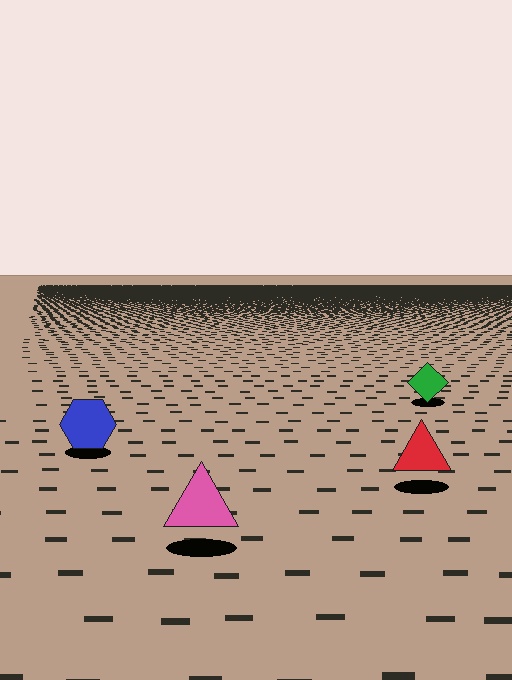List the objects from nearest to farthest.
From nearest to farthest: the pink triangle, the red triangle, the blue hexagon, the green diamond.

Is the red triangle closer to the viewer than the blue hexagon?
Yes. The red triangle is closer — you can tell from the texture gradient: the ground texture is coarser near it.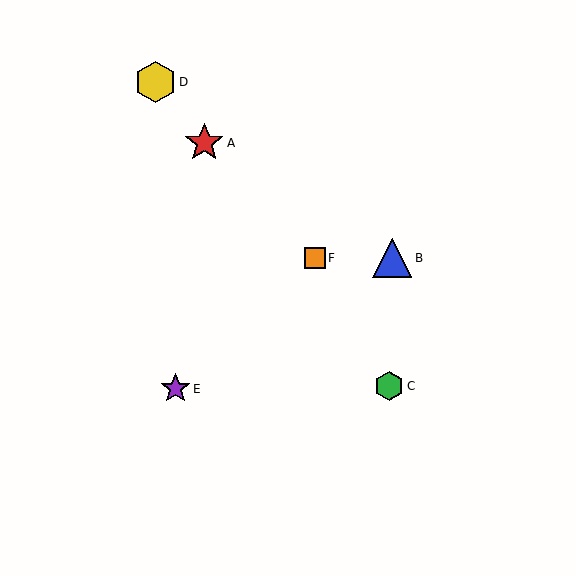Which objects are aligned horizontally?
Objects B, F are aligned horizontally.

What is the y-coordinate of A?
Object A is at y≈143.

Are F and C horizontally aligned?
No, F is at y≈258 and C is at y≈386.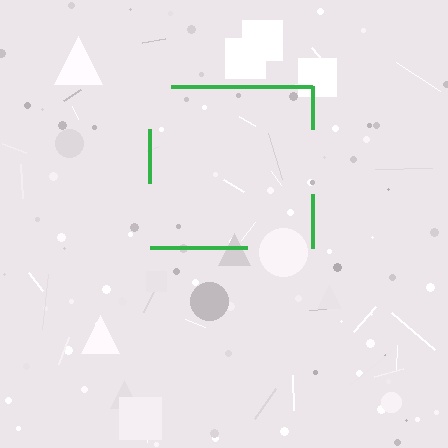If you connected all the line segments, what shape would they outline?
They would outline a square.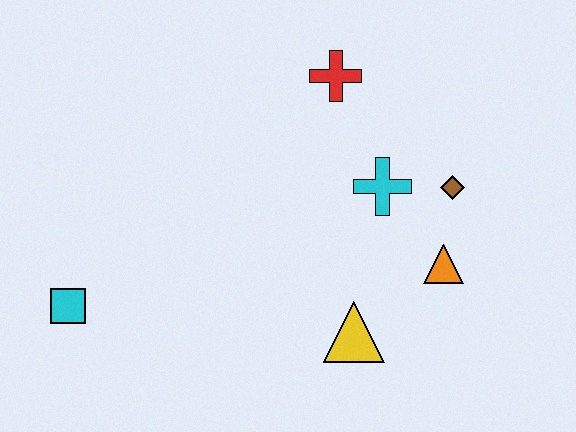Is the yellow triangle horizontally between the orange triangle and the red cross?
Yes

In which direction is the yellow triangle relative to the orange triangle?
The yellow triangle is to the left of the orange triangle.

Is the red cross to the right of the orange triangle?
No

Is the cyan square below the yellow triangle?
No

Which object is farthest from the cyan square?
The brown diamond is farthest from the cyan square.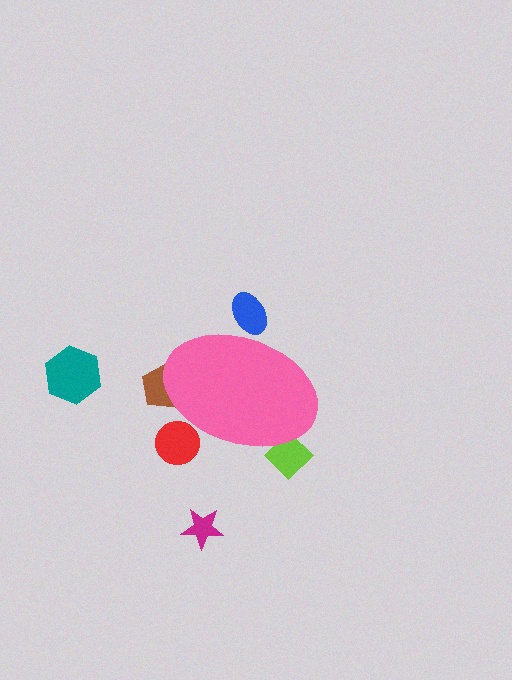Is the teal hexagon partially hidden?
No, the teal hexagon is fully visible.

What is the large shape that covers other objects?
A pink ellipse.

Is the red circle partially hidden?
Yes, the red circle is partially hidden behind the pink ellipse.